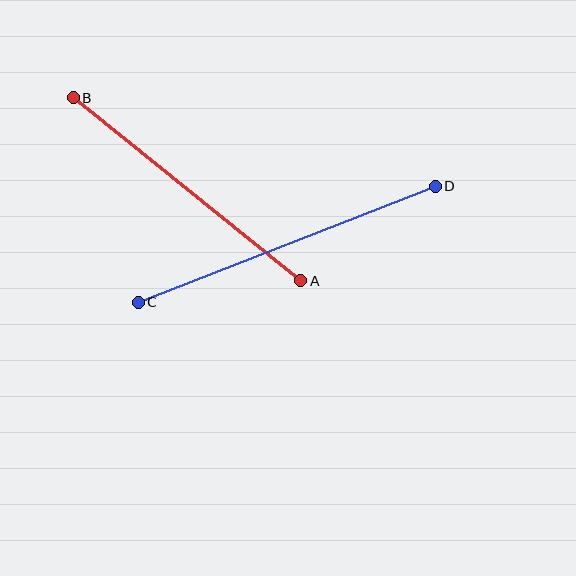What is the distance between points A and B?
The distance is approximately 291 pixels.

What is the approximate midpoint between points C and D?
The midpoint is at approximately (287, 244) pixels.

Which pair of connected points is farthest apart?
Points C and D are farthest apart.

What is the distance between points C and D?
The distance is approximately 319 pixels.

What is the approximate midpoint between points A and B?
The midpoint is at approximately (187, 189) pixels.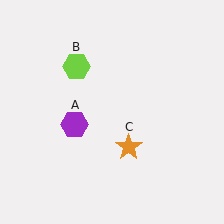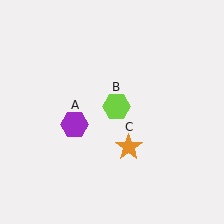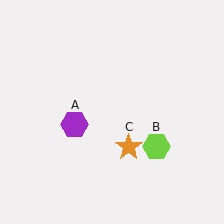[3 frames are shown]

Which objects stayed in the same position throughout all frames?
Purple hexagon (object A) and orange star (object C) remained stationary.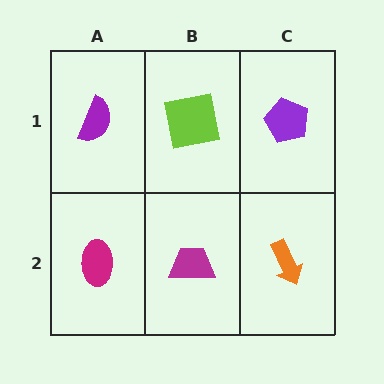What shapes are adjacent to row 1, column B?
A magenta trapezoid (row 2, column B), a purple semicircle (row 1, column A), a purple pentagon (row 1, column C).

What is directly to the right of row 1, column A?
A lime square.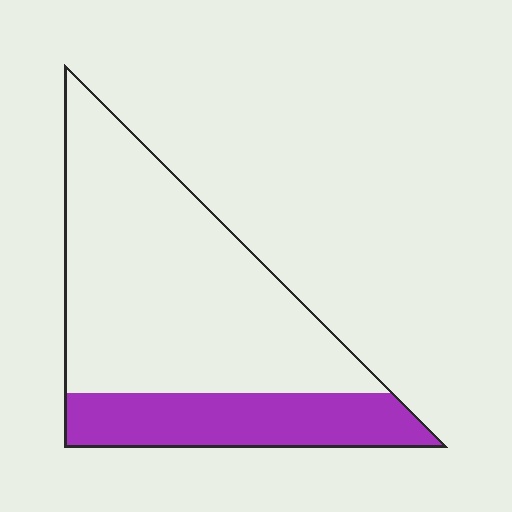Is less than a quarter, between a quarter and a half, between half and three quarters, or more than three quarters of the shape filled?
Between a quarter and a half.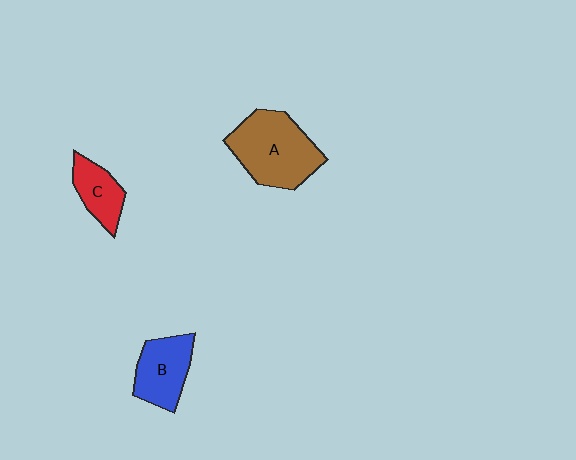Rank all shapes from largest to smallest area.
From largest to smallest: A (brown), B (blue), C (red).